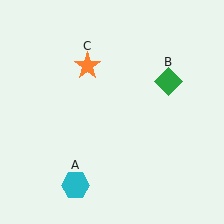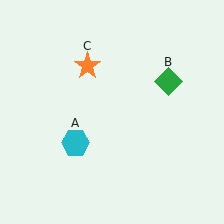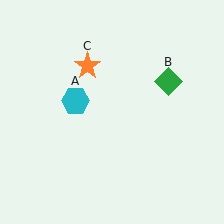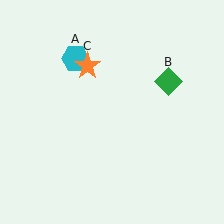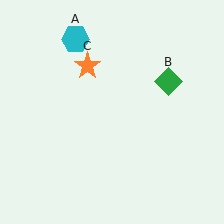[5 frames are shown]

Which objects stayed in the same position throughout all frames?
Green diamond (object B) and orange star (object C) remained stationary.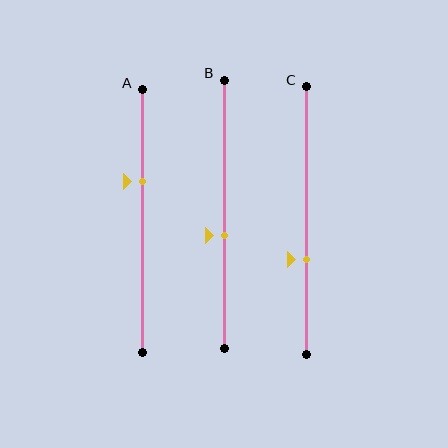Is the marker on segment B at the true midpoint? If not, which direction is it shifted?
No, the marker on segment B is shifted downward by about 8% of the segment length.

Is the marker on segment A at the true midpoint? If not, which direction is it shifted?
No, the marker on segment A is shifted upward by about 15% of the segment length.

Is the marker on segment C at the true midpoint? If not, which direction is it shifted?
No, the marker on segment C is shifted downward by about 15% of the segment length.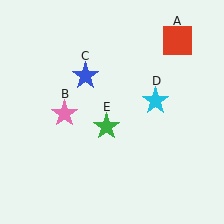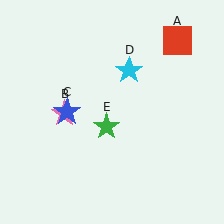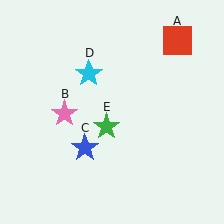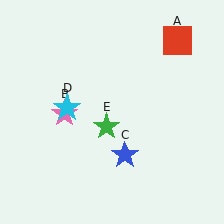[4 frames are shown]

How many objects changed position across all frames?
2 objects changed position: blue star (object C), cyan star (object D).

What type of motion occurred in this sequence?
The blue star (object C), cyan star (object D) rotated counterclockwise around the center of the scene.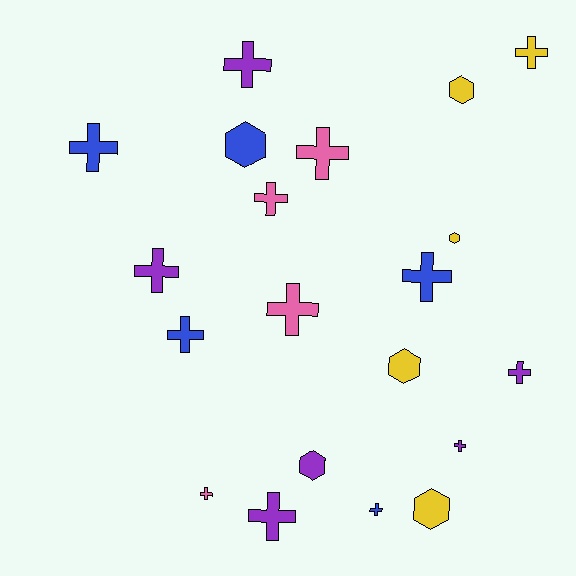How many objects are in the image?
There are 20 objects.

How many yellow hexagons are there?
There are 4 yellow hexagons.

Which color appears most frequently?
Purple, with 6 objects.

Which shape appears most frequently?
Cross, with 14 objects.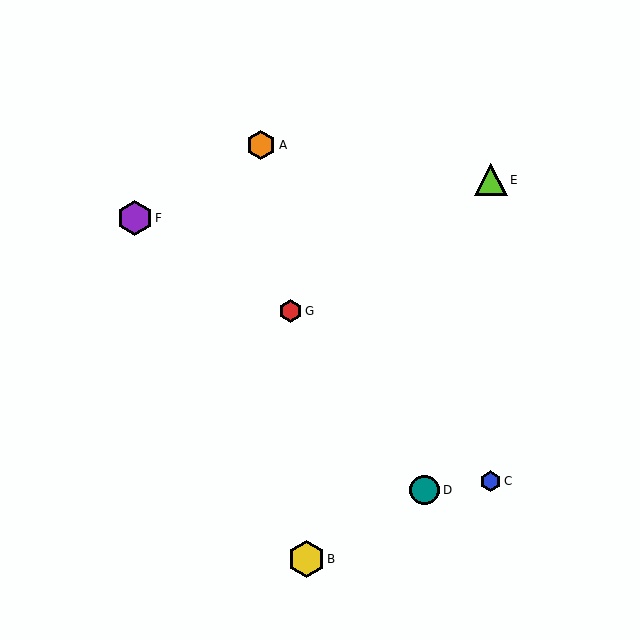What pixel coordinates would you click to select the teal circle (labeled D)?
Click at (425, 490) to select the teal circle D.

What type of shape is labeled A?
Shape A is an orange hexagon.